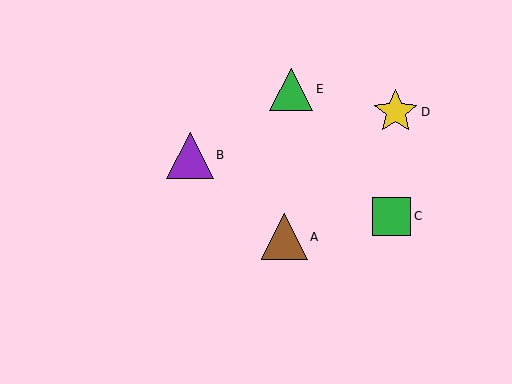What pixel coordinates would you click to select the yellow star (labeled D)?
Click at (396, 112) to select the yellow star D.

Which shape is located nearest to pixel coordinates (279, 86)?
The green triangle (labeled E) at (291, 89) is nearest to that location.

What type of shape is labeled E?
Shape E is a green triangle.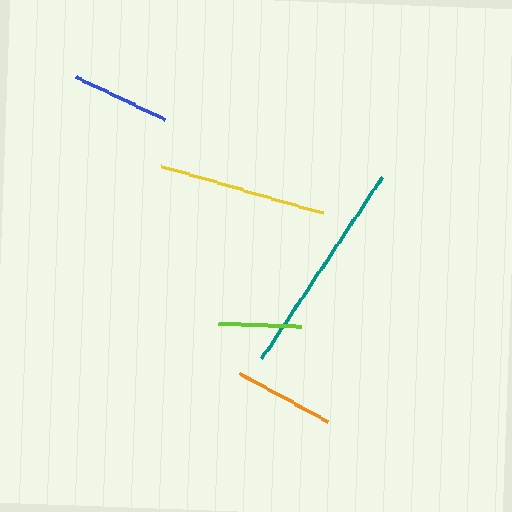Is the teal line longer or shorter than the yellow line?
The teal line is longer than the yellow line.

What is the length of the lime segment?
The lime segment is approximately 83 pixels long.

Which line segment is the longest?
The teal line is the longest at approximately 218 pixels.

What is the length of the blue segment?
The blue segment is approximately 98 pixels long.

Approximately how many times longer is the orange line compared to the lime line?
The orange line is approximately 1.2 times the length of the lime line.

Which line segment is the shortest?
The lime line is the shortest at approximately 83 pixels.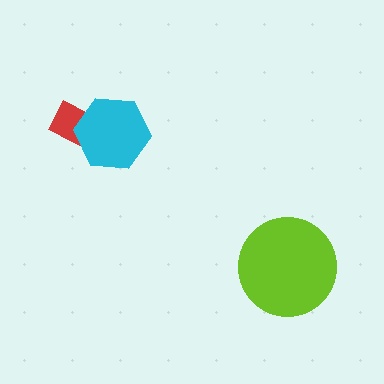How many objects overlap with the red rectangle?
1 object overlaps with the red rectangle.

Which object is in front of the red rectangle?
The cyan hexagon is in front of the red rectangle.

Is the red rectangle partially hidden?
Yes, it is partially covered by another shape.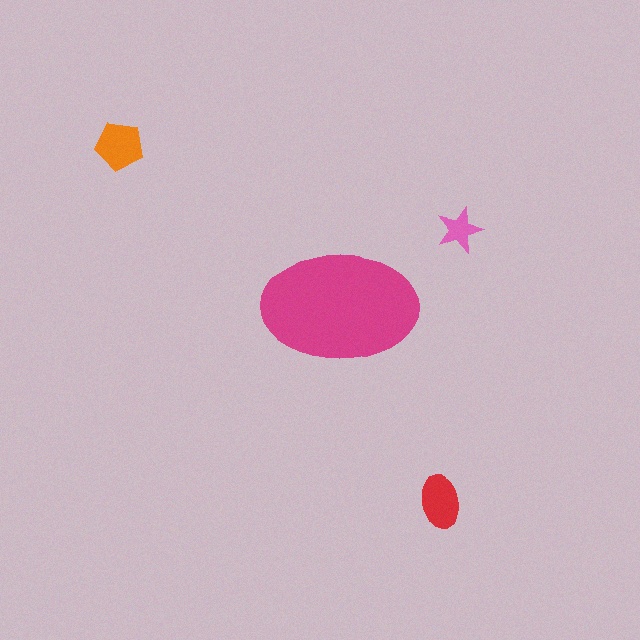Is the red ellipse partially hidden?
No, the red ellipse is fully visible.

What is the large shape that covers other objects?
A magenta ellipse.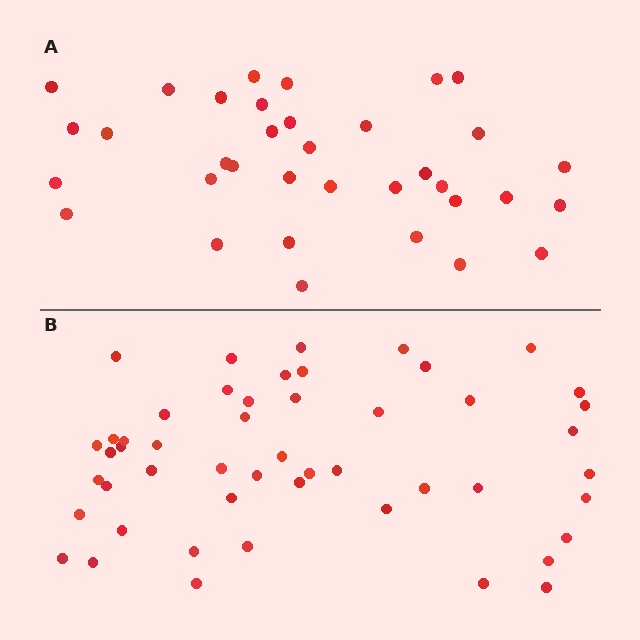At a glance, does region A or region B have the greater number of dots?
Region B (the bottom region) has more dots.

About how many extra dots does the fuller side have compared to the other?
Region B has approximately 15 more dots than region A.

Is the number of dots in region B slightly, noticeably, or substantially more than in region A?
Region B has noticeably more, but not dramatically so. The ratio is roughly 1.4 to 1.